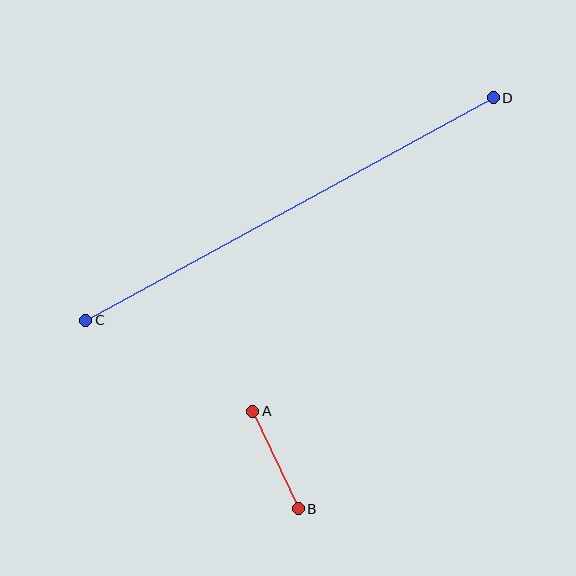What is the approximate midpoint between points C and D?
The midpoint is at approximately (290, 209) pixels.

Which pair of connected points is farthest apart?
Points C and D are farthest apart.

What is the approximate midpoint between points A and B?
The midpoint is at approximately (276, 460) pixels.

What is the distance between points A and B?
The distance is approximately 107 pixels.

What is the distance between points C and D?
The distance is approximately 464 pixels.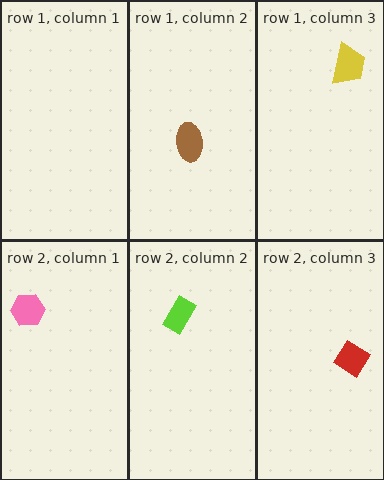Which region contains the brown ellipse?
The row 1, column 2 region.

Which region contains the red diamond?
The row 2, column 3 region.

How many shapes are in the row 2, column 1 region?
1.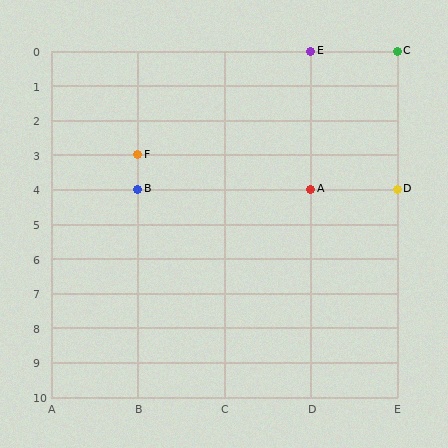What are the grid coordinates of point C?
Point C is at grid coordinates (E, 0).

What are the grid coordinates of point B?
Point B is at grid coordinates (B, 4).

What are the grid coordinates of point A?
Point A is at grid coordinates (D, 4).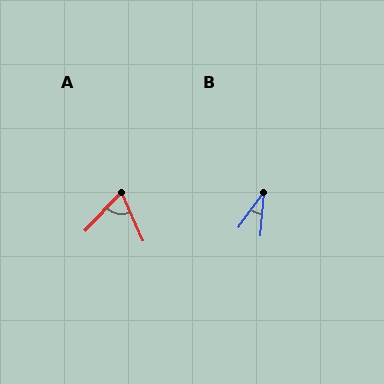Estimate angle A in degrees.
Approximately 67 degrees.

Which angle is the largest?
A, at approximately 67 degrees.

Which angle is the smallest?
B, at approximately 31 degrees.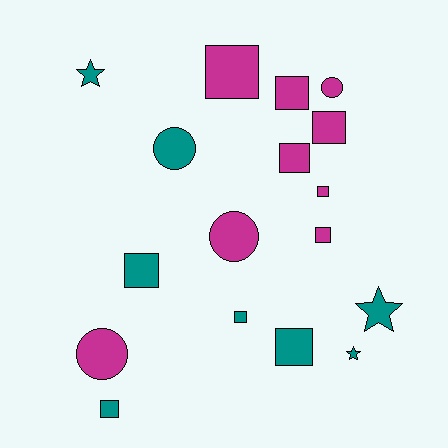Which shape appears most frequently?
Square, with 10 objects.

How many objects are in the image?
There are 17 objects.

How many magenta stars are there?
There are no magenta stars.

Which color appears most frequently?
Magenta, with 9 objects.